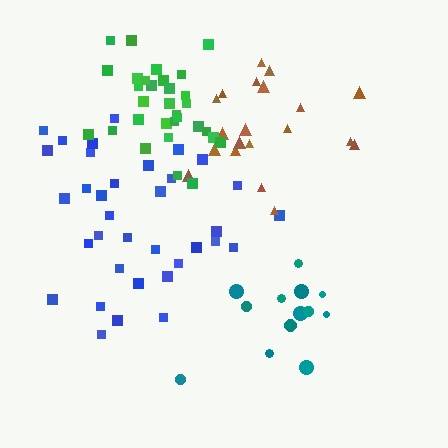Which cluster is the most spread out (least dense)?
Brown.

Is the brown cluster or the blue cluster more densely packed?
Blue.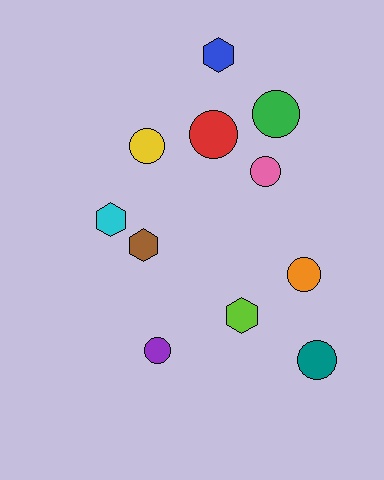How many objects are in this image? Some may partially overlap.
There are 11 objects.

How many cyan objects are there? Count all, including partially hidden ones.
There is 1 cyan object.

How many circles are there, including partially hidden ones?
There are 7 circles.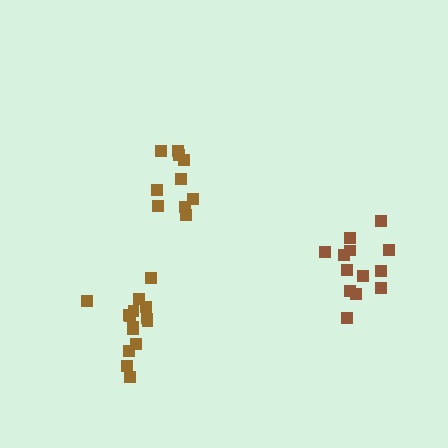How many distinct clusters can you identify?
There are 3 distinct clusters.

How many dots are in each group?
Group 1: 10 dots, Group 2: 15 dots, Group 3: 13 dots (38 total).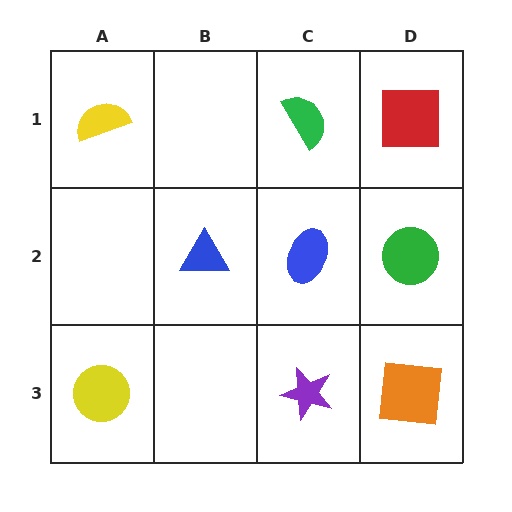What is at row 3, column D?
An orange square.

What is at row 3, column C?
A purple star.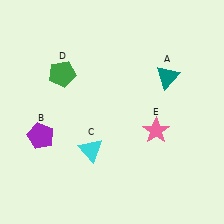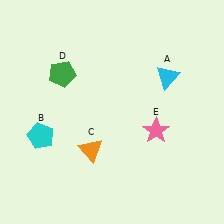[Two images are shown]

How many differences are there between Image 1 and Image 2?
There are 3 differences between the two images.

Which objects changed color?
A changed from teal to cyan. B changed from purple to cyan. C changed from cyan to orange.